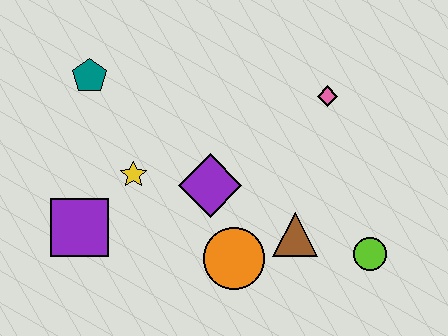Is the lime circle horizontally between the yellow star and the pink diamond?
No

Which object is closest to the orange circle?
The brown triangle is closest to the orange circle.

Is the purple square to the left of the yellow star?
Yes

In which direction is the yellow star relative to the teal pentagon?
The yellow star is below the teal pentagon.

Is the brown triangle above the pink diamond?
No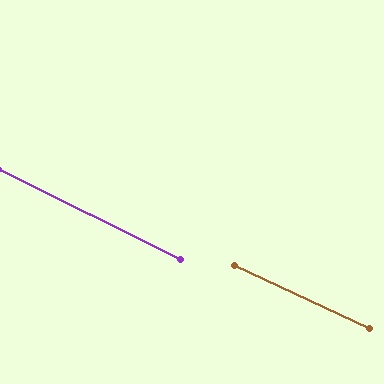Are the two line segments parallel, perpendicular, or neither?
Parallel — their directions differ by only 1.1°.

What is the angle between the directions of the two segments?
Approximately 1 degree.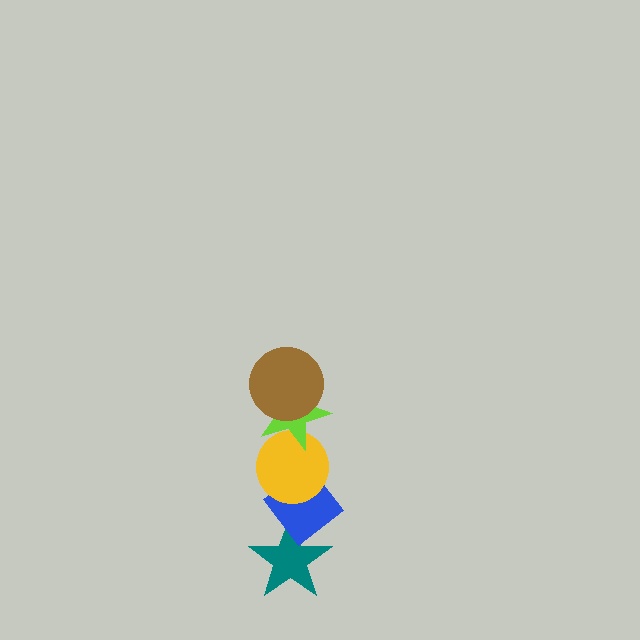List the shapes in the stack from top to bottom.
From top to bottom: the brown circle, the lime star, the yellow circle, the blue diamond, the teal star.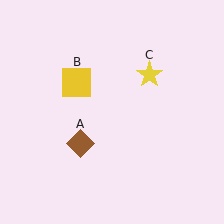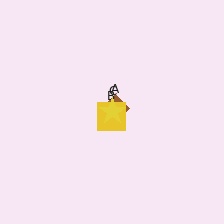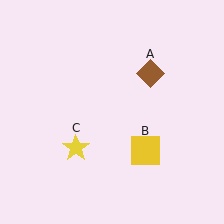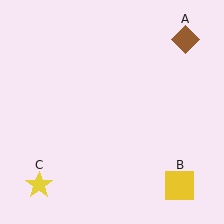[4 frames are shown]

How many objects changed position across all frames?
3 objects changed position: brown diamond (object A), yellow square (object B), yellow star (object C).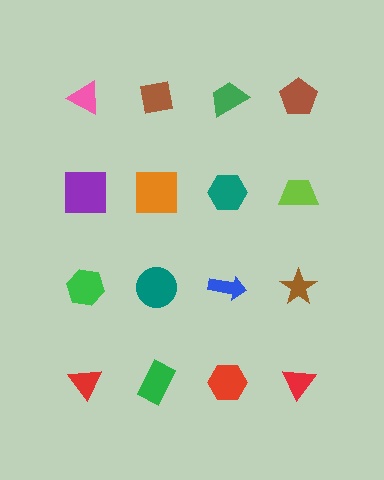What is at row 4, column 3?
A red hexagon.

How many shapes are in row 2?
4 shapes.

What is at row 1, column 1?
A pink triangle.